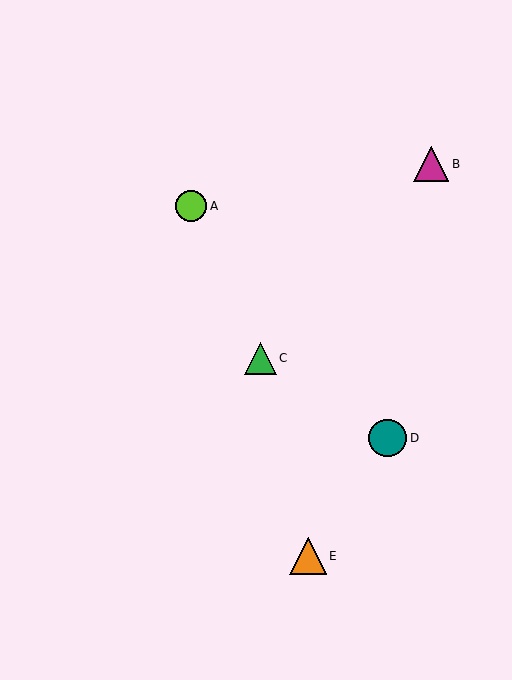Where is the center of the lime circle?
The center of the lime circle is at (191, 206).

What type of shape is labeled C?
Shape C is a green triangle.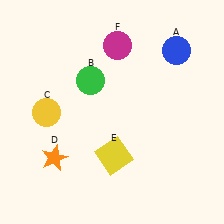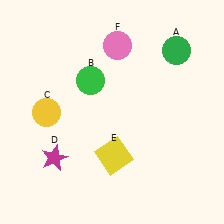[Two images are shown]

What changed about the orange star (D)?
In Image 1, D is orange. In Image 2, it changed to magenta.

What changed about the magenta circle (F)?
In Image 1, F is magenta. In Image 2, it changed to pink.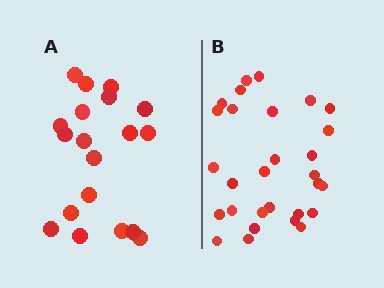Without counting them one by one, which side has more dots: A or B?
Region B (the right region) has more dots.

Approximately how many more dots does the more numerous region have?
Region B has roughly 10 or so more dots than region A.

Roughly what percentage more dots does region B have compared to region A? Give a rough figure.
About 55% more.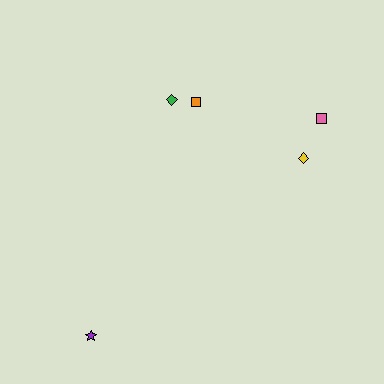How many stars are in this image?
There is 1 star.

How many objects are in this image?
There are 5 objects.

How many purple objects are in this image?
There is 1 purple object.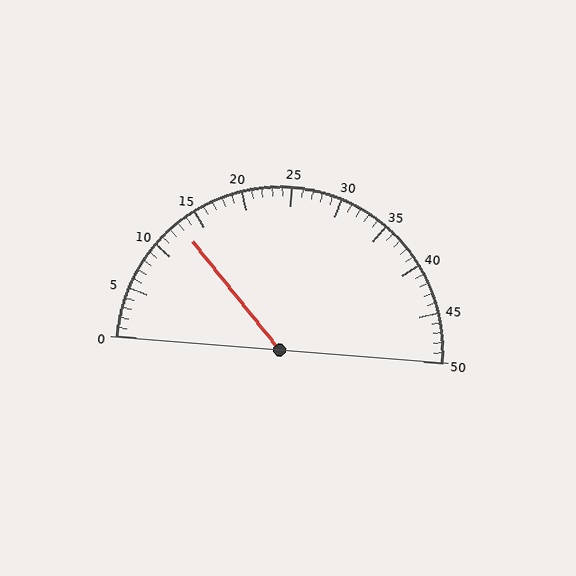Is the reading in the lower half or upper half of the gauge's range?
The reading is in the lower half of the range (0 to 50).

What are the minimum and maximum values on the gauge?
The gauge ranges from 0 to 50.